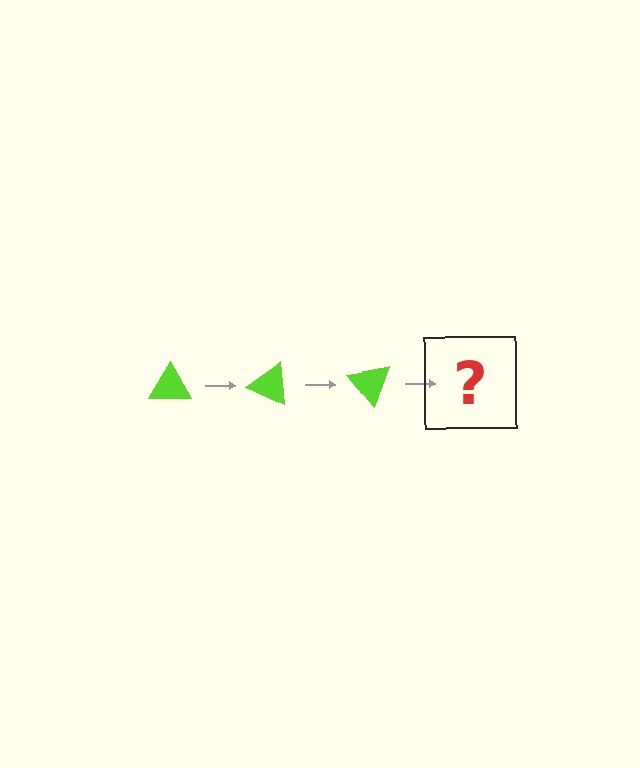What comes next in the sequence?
The next element should be a lime triangle rotated 75 degrees.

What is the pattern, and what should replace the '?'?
The pattern is that the triangle rotates 25 degrees each step. The '?' should be a lime triangle rotated 75 degrees.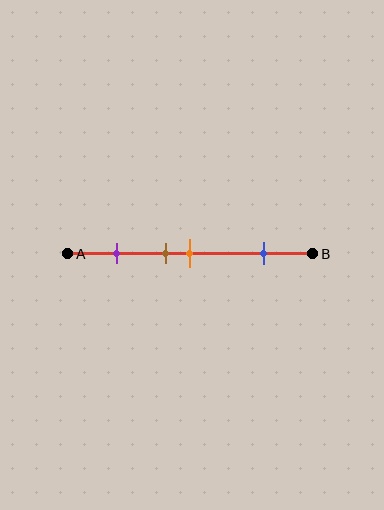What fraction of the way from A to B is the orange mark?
The orange mark is approximately 50% (0.5) of the way from A to B.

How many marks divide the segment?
There are 4 marks dividing the segment.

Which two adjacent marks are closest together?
The brown and orange marks are the closest adjacent pair.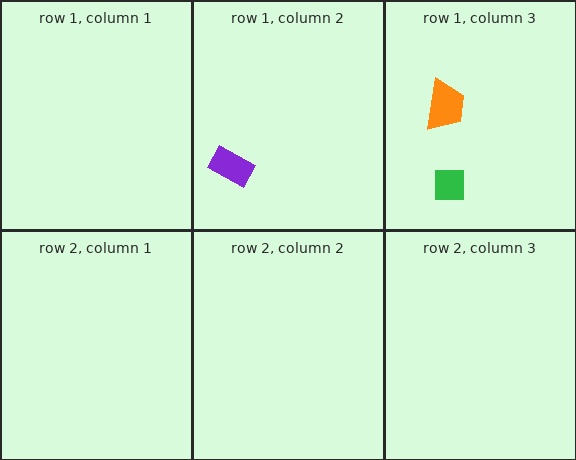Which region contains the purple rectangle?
The row 1, column 2 region.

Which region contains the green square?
The row 1, column 3 region.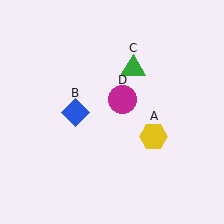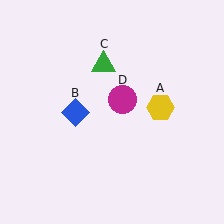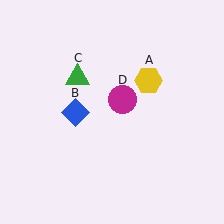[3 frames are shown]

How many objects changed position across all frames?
2 objects changed position: yellow hexagon (object A), green triangle (object C).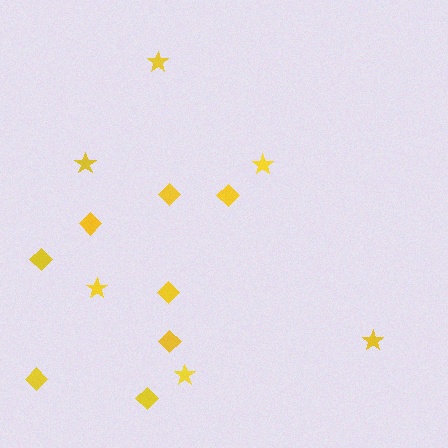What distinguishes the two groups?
There are 2 groups: one group of diamonds (8) and one group of stars (6).